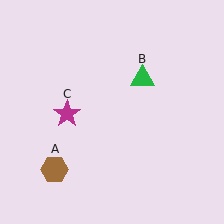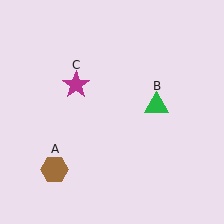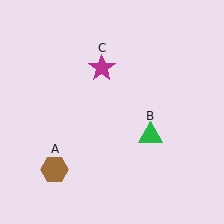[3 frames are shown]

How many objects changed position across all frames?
2 objects changed position: green triangle (object B), magenta star (object C).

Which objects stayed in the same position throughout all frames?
Brown hexagon (object A) remained stationary.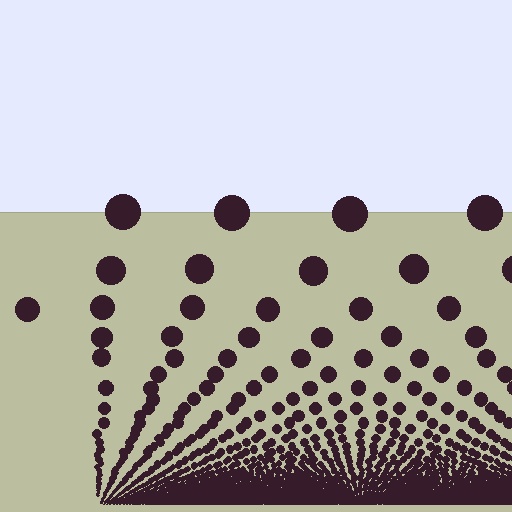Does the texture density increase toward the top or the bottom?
Density increases toward the bottom.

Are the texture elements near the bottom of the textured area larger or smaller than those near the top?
Smaller. The gradient is inverted — elements near the bottom are smaller and denser.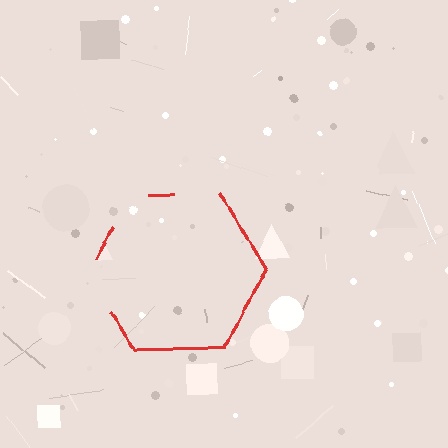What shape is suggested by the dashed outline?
The dashed outline suggests a hexagon.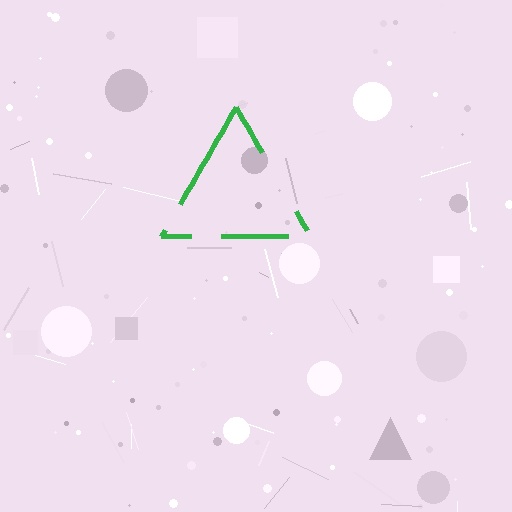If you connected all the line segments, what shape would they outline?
They would outline a triangle.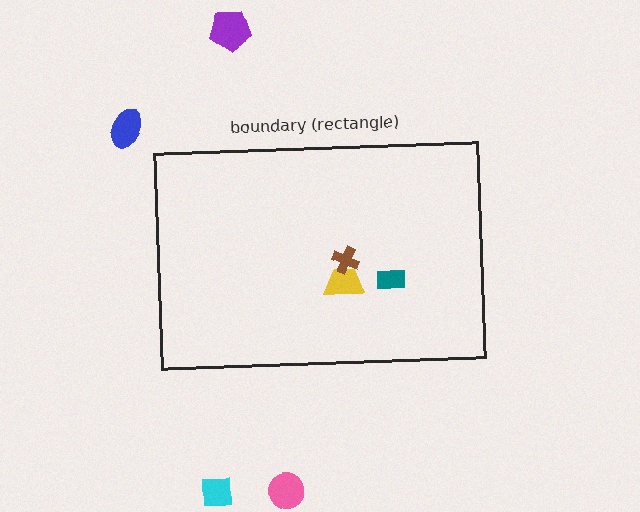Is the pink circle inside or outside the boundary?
Outside.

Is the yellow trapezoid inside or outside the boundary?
Inside.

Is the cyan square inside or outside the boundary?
Outside.